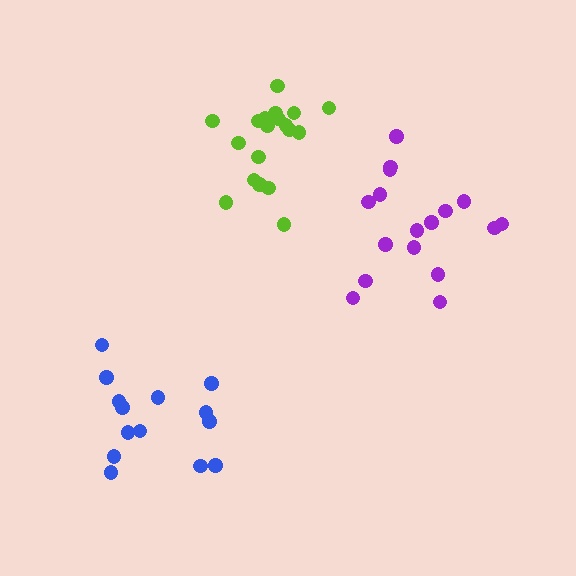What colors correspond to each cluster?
The clusters are colored: blue, purple, lime.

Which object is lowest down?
The blue cluster is bottommost.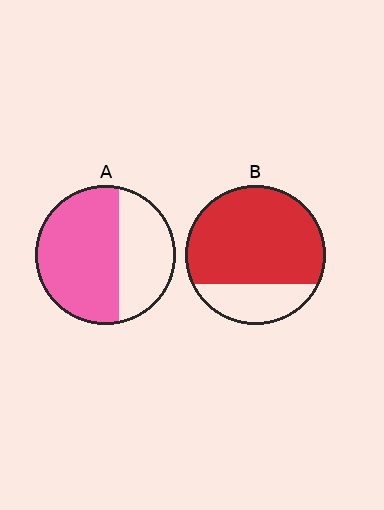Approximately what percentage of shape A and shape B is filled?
A is approximately 60% and B is approximately 75%.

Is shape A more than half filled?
Yes.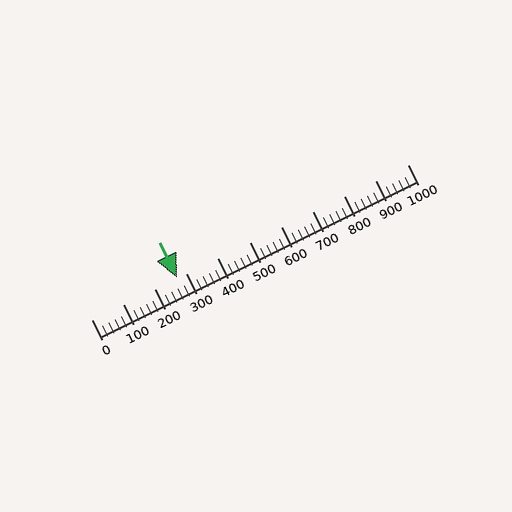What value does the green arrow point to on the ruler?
The green arrow points to approximately 270.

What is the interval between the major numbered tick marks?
The major tick marks are spaced 100 units apart.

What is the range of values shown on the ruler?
The ruler shows values from 0 to 1000.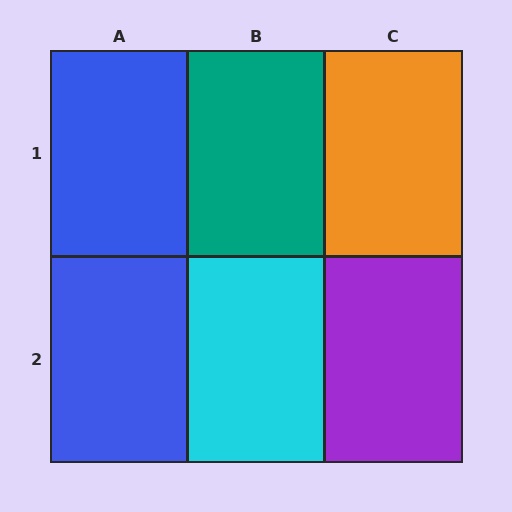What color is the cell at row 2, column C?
Purple.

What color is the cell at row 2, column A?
Blue.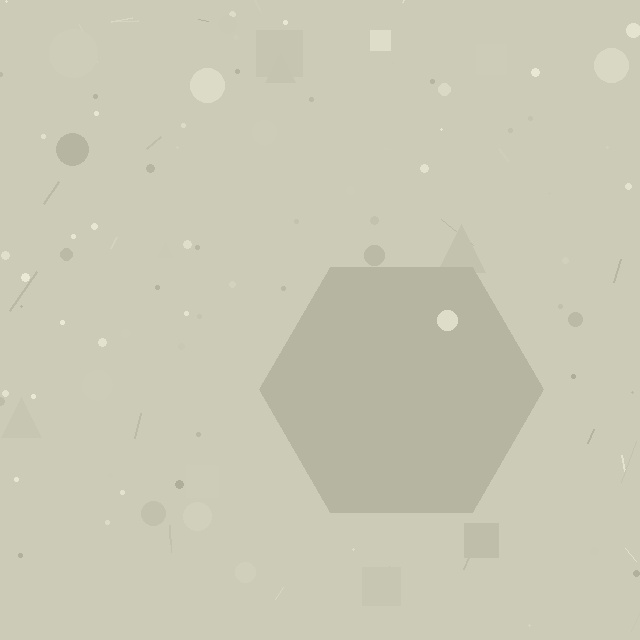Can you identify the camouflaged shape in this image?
The camouflaged shape is a hexagon.